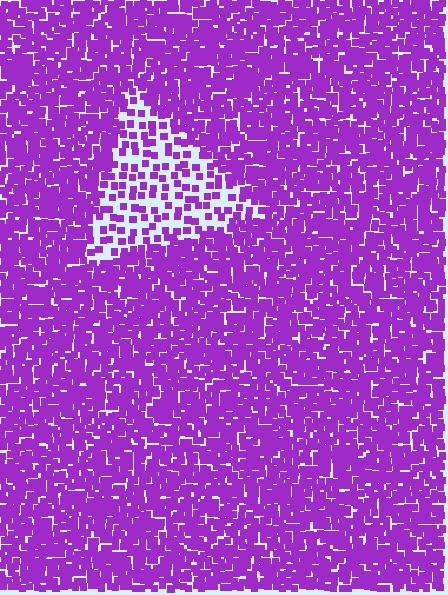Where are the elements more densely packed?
The elements are more densely packed outside the triangle boundary.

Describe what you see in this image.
The image contains small purple elements arranged at two different densities. A triangle-shaped region is visible where the elements are less densely packed than the surrounding area.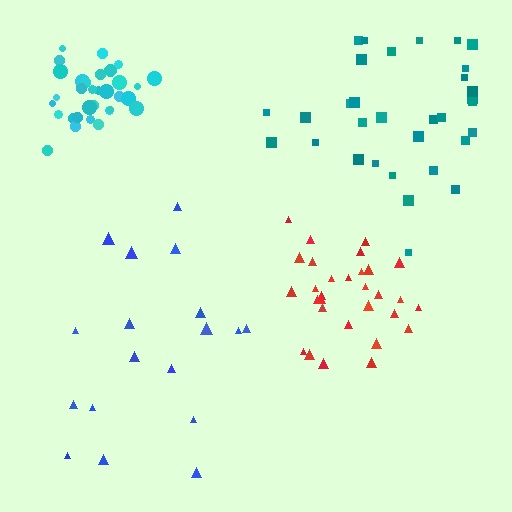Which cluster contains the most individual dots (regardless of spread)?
Teal (32).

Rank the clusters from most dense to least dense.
cyan, red, teal, blue.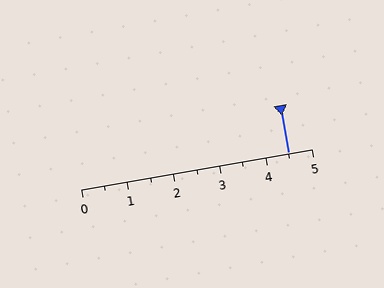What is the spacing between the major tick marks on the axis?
The major ticks are spaced 1 apart.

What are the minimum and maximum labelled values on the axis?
The axis runs from 0 to 5.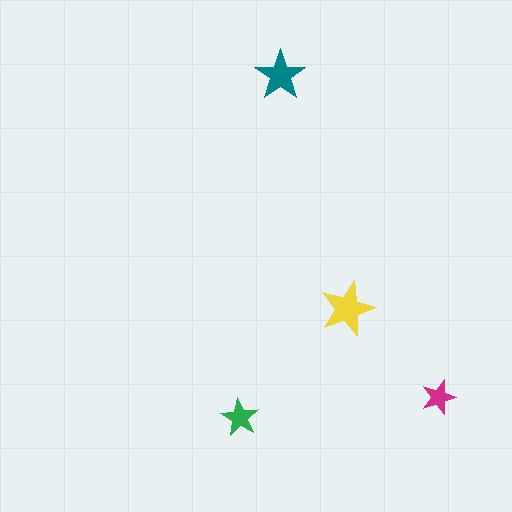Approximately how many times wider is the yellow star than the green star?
About 1.5 times wider.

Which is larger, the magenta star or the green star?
The green one.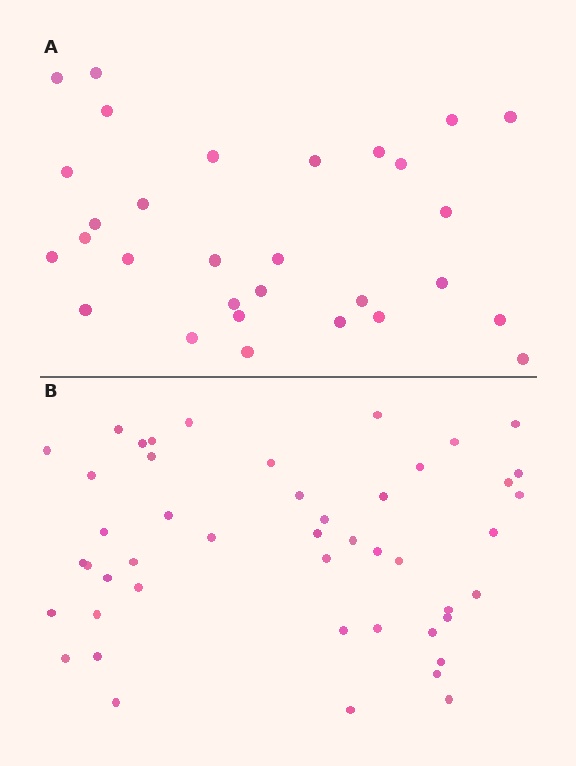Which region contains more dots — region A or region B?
Region B (the bottom region) has more dots.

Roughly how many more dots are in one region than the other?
Region B has approximately 15 more dots than region A.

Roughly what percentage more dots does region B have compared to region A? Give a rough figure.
About 55% more.